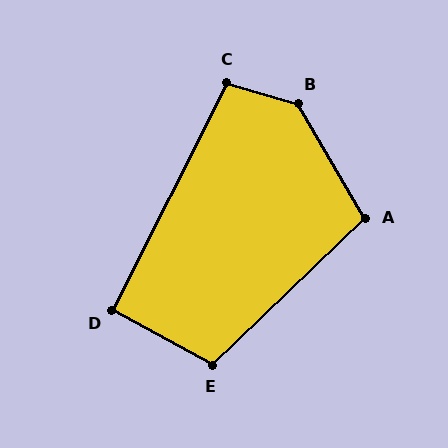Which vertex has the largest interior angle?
B, at approximately 137 degrees.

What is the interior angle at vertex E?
Approximately 108 degrees (obtuse).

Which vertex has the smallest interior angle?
D, at approximately 92 degrees.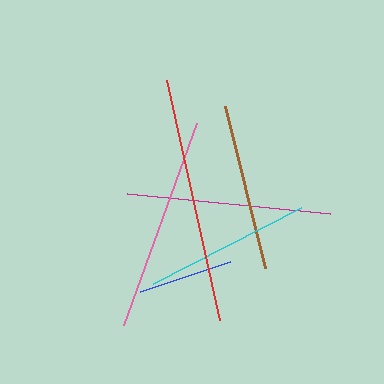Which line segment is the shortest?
The blue line is the shortest at approximately 95 pixels.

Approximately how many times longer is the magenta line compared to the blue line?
The magenta line is approximately 2.2 times the length of the blue line.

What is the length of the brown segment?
The brown segment is approximately 167 pixels long.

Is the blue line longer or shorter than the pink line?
The pink line is longer than the blue line.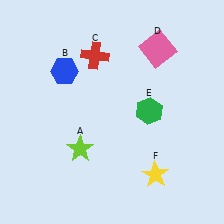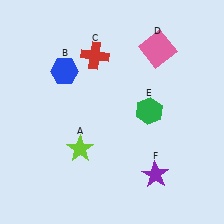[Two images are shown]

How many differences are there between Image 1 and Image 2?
There is 1 difference between the two images.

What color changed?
The star (F) changed from yellow in Image 1 to purple in Image 2.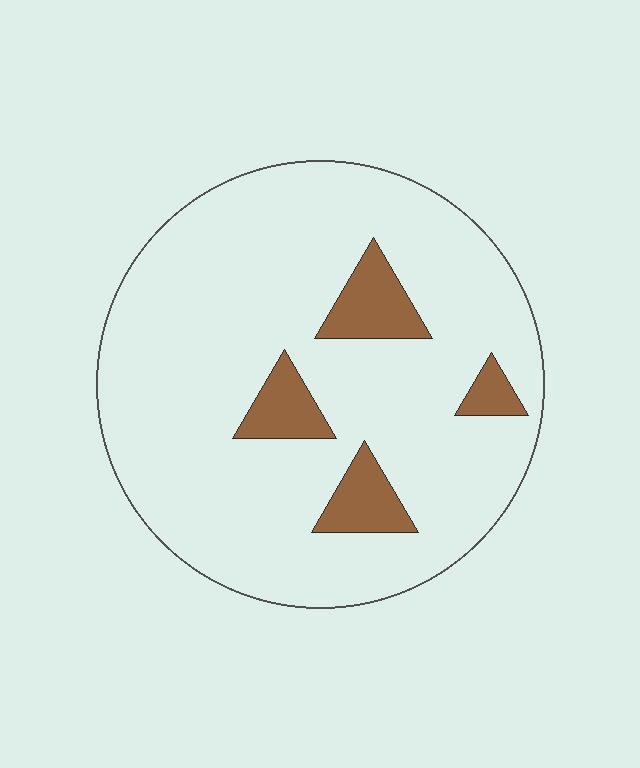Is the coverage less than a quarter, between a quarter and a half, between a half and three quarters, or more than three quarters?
Less than a quarter.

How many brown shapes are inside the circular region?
4.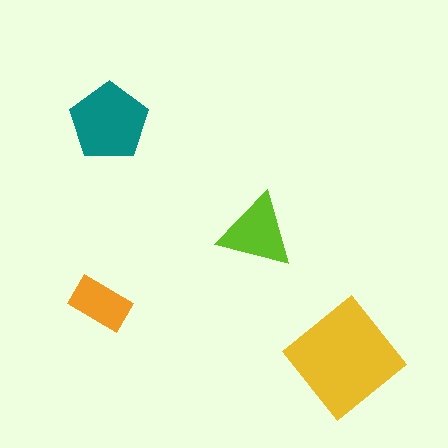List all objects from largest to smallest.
The yellow diamond, the teal pentagon, the lime triangle, the orange rectangle.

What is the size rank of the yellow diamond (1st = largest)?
1st.